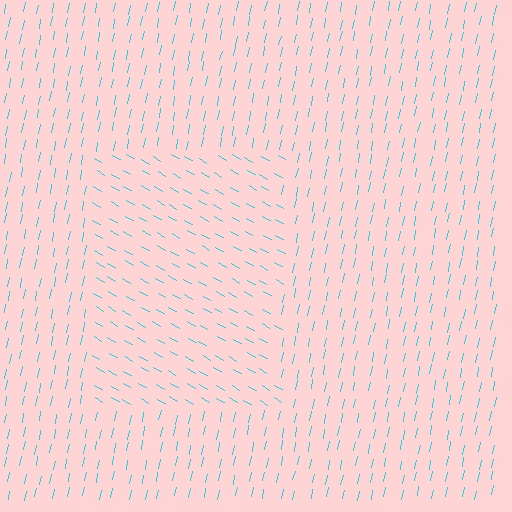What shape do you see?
I see a rectangle.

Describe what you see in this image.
The image is filled with small cyan line segments. A rectangle region in the image has lines oriented differently from the surrounding lines, creating a visible texture boundary.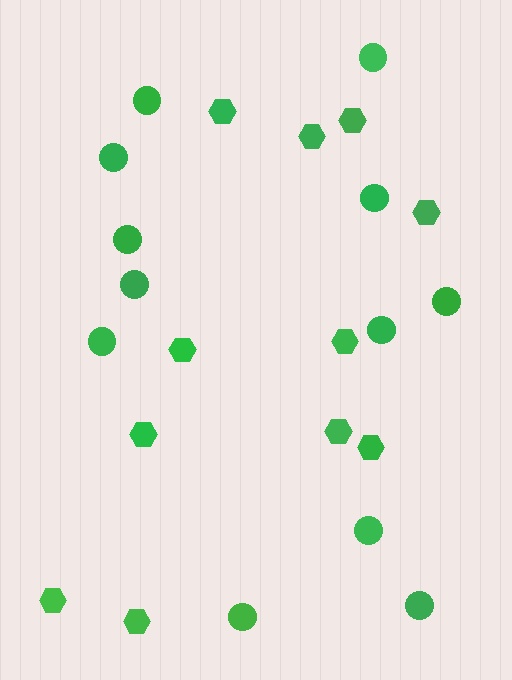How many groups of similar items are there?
There are 2 groups: one group of circles (12) and one group of hexagons (11).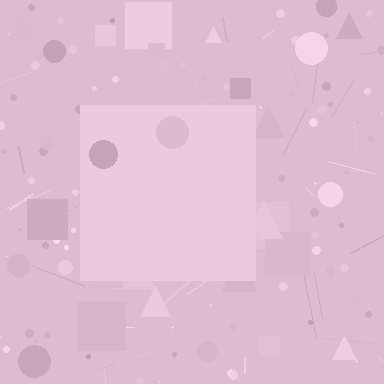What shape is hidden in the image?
A square is hidden in the image.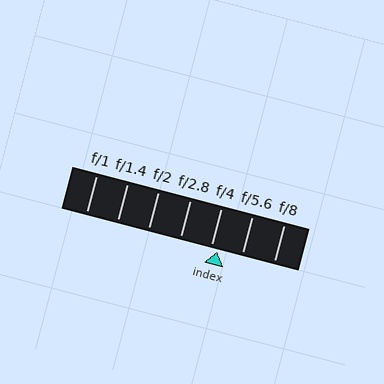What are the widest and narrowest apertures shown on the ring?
The widest aperture shown is f/1 and the narrowest is f/8.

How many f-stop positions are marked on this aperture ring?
There are 7 f-stop positions marked.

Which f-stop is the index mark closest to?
The index mark is closest to f/4.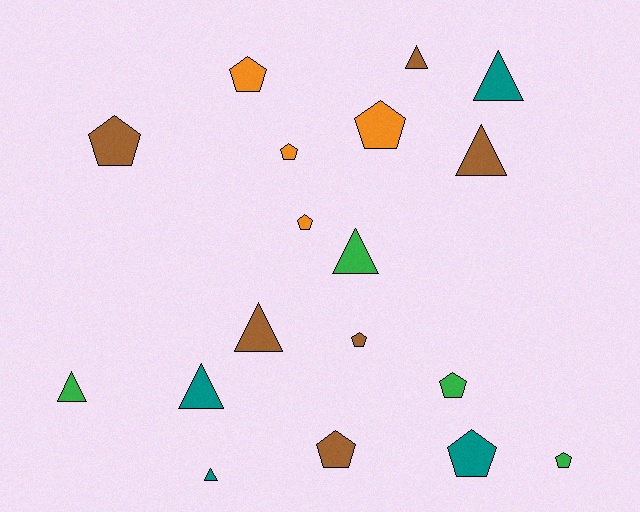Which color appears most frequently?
Brown, with 6 objects.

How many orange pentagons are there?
There are 4 orange pentagons.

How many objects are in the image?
There are 18 objects.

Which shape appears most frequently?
Pentagon, with 10 objects.